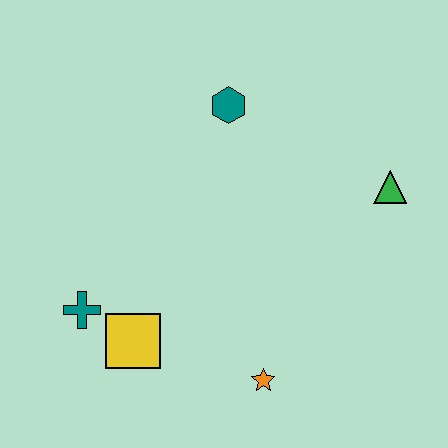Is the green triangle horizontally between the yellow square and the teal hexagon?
No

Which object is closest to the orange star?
The yellow square is closest to the orange star.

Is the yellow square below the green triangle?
Yes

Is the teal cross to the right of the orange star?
No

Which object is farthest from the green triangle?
The teal cross is farthest from the green triangle.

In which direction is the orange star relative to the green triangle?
The orange star is below the green triangle.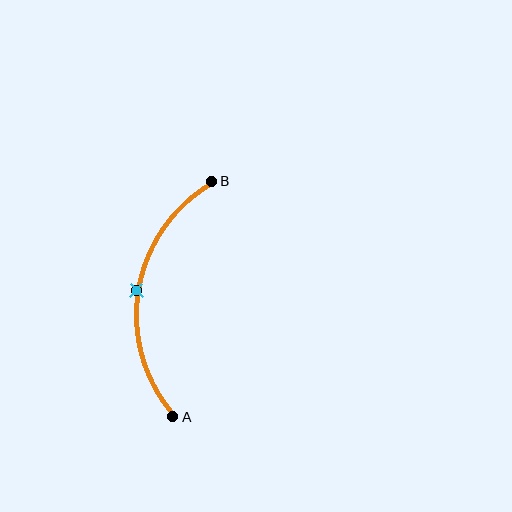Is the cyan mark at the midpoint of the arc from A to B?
Yes. The cyan mark lies on the arc at equal arc-length from both A and B — it is the arc midpoint.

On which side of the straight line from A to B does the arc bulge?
The arc bulges to the left of the straight line connecting A and B.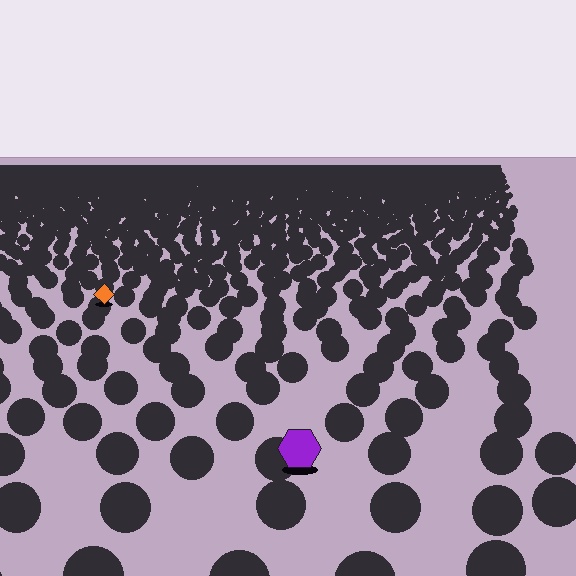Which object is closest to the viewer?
The purple hexagon is closest. The texture marks near it are larger and more spread out.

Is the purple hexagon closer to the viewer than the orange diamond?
Yes. The purple hexagon is closer — you can tell from the texture gradient: the ground texture is coarser near it.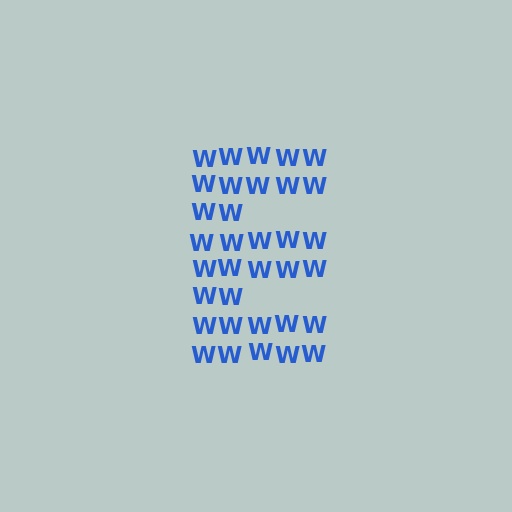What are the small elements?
The small elements are letter W's.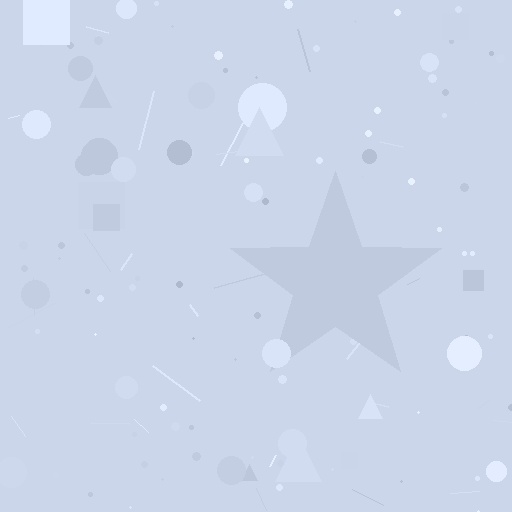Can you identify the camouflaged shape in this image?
The camouflaged shape is a star.